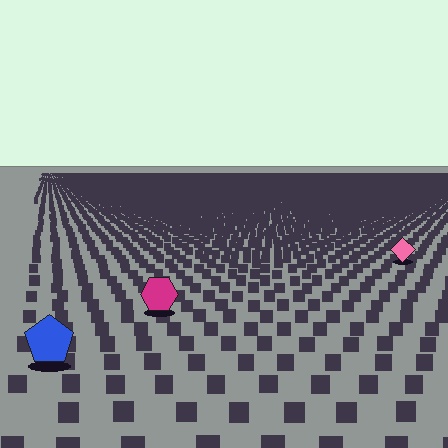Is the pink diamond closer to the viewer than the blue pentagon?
No. The blue pentagon is closer — you can tell from the texture gradient: the ground texture is coarser near it.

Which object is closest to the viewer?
The blue pentagon is closest. The texture marks near it are larger and more spread out.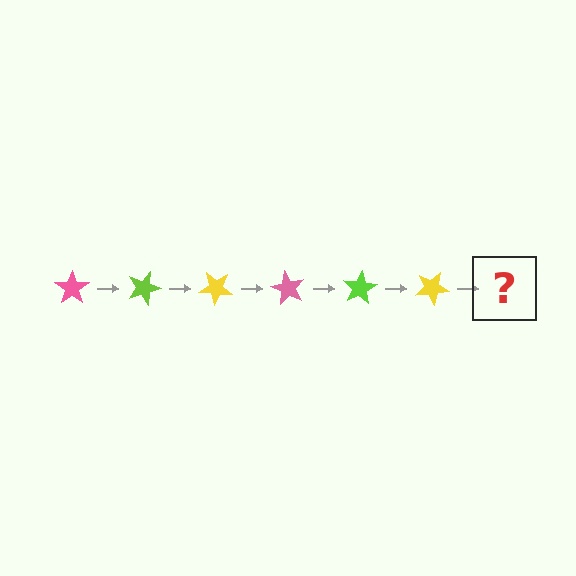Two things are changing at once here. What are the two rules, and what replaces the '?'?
The two rules are that it rotates 20 degrees each step and the color cycles through pink, lime, and yellow. The '?' should be a pink star, rotated 120 degrees from the start.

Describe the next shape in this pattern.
It should be a pink star, rotated 120 degrees from the start.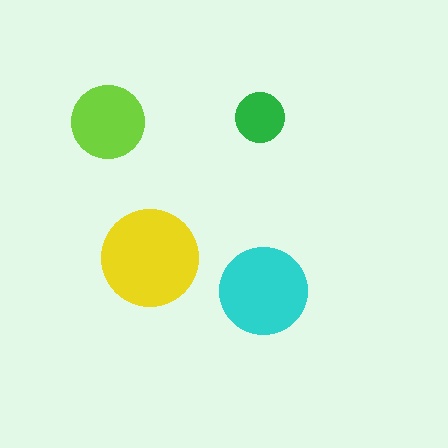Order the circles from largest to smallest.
the yellow one, the cyan one, the lime one, the green one.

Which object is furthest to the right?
The cyan circle is rightmost.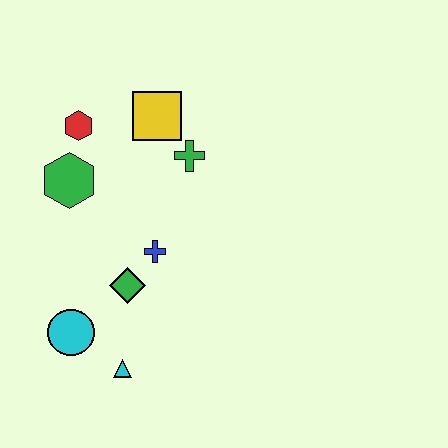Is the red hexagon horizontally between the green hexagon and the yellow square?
Yes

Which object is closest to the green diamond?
The blue cross is closest to the green diamond.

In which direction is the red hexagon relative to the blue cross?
The red hexagon is above the blue cross.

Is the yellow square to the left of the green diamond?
No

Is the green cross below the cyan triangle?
No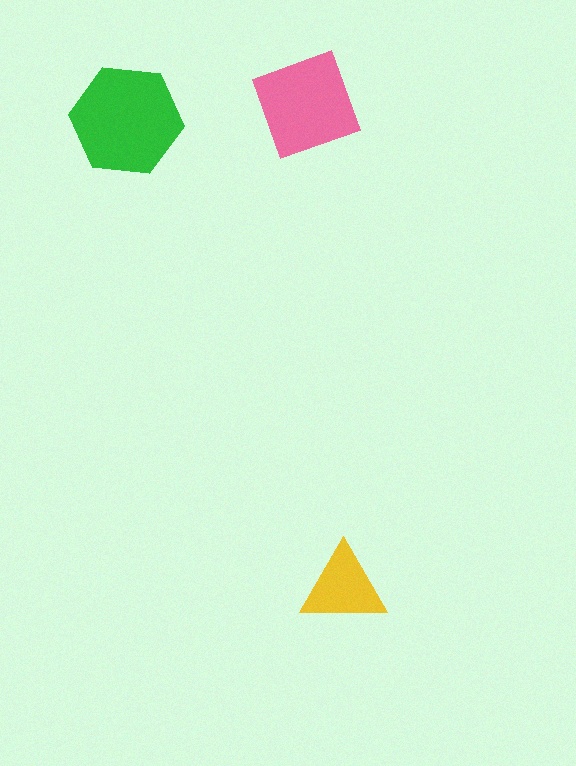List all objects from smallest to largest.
The yellow triangle, the pink square, the green hexagon.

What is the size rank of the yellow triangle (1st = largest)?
3rd.